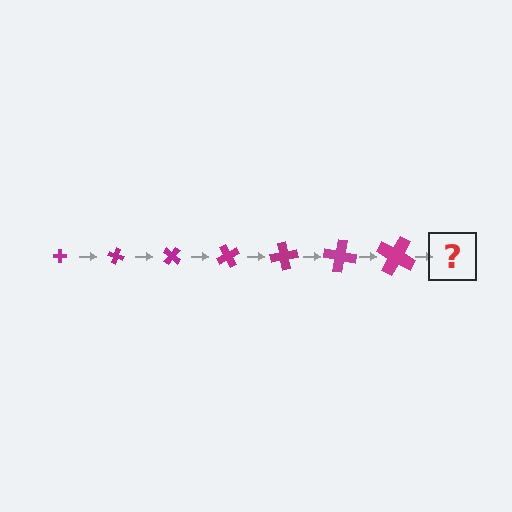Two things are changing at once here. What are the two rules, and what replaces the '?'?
The two rules are that the cross grows larger each step and it rotates 20 degrees each step. The '?' should be a cross, larger than the previous one and rotated 140 degrees from the start.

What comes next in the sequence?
The next element should be a cross, larger than the previous one and rotated 140 degrees from the start.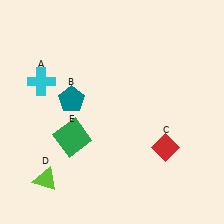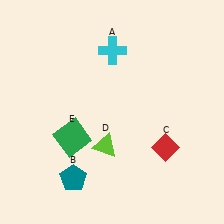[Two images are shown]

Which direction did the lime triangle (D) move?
The lime triangle (D) moved right.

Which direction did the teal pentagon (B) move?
The teal pentagon (B) moved down.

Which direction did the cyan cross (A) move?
The cyan cross (A) moved right.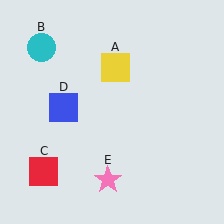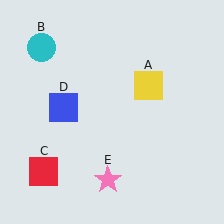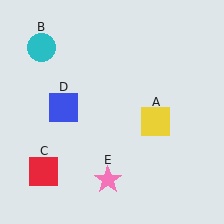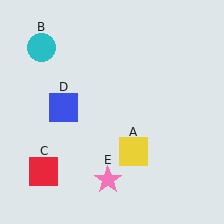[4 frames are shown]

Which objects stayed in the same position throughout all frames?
Cyan circle (object B) and red square (object C) and blue square (object D) and pink star (object E) remained stationary.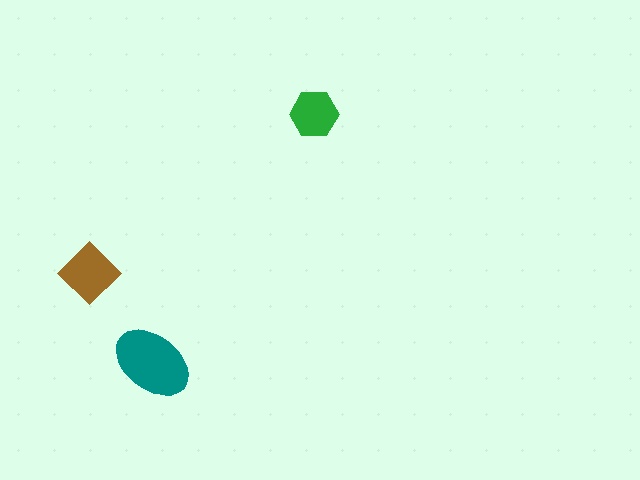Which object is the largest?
The teal ellipse.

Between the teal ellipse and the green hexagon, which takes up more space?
The teal ellipse.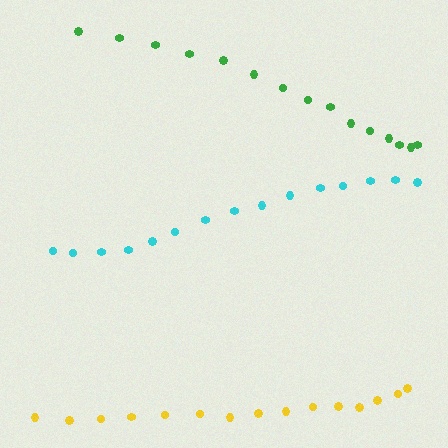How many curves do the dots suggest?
There are 3 distinct paths.